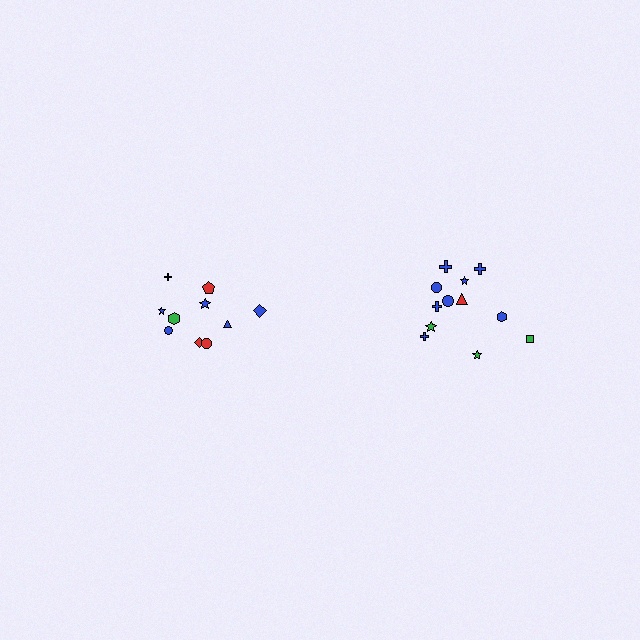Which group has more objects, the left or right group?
The right group.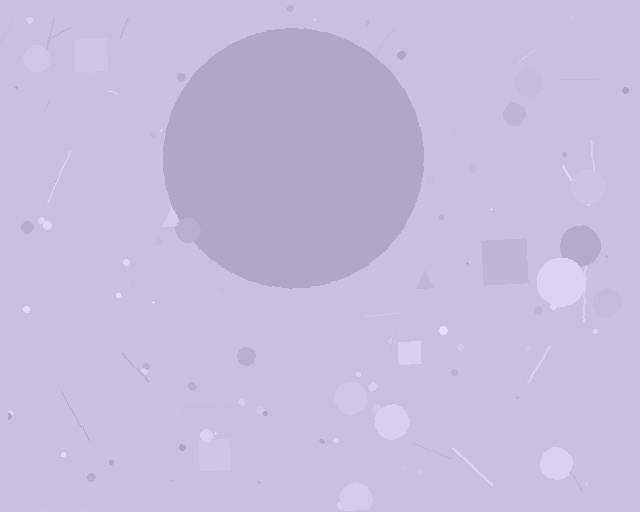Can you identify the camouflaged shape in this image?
The camouflaged shape is a circle.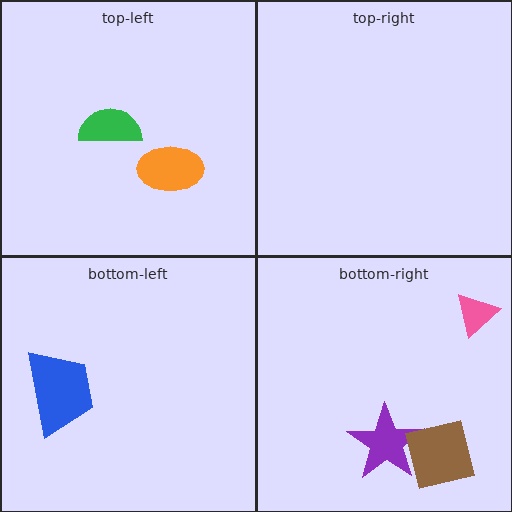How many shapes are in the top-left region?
2.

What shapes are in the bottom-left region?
The blue trapezoid.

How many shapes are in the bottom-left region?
1.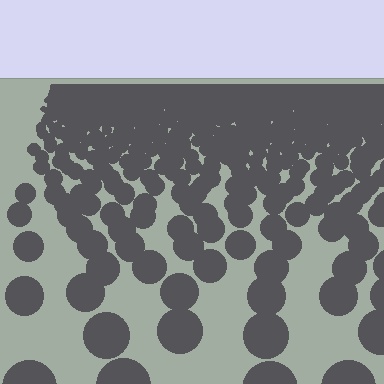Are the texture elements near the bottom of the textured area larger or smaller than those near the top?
Larger. Near the bottom, elements are closer to the viewer and appear at a bigger on-screen size.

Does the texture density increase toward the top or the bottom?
Density increases toward the top.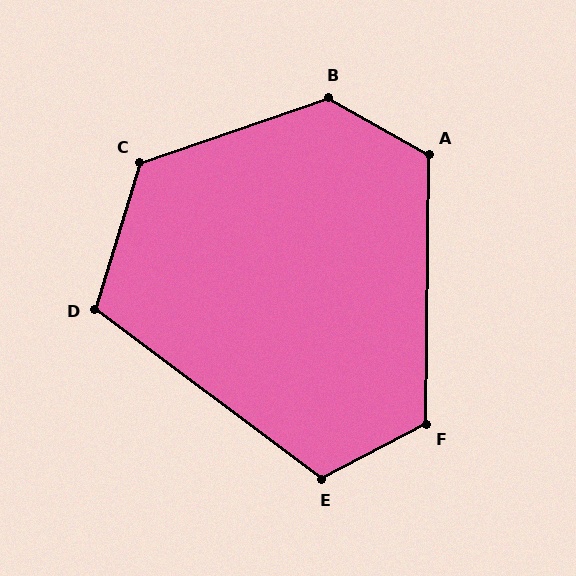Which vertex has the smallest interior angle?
D, at approximately 110 degrees.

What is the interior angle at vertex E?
Approximately 116 degrees (obtuse).